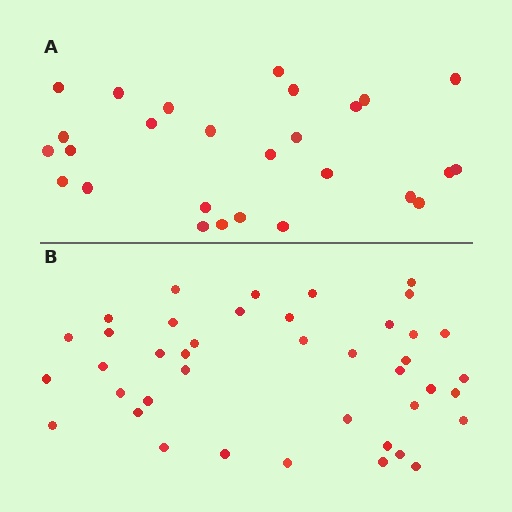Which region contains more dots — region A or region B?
Region B (the bottom region) has more dots.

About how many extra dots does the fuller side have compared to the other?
Region B has approximately 15 more dots than region A.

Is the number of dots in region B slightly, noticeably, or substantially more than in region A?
Region B has substantially more. The ratio is roughly 1.5 to 1.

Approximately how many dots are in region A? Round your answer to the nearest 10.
About 30 dots. (The exact count is 27, which rounds to 30.)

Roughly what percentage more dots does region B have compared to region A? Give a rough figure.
About 50% more.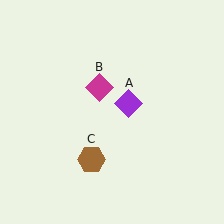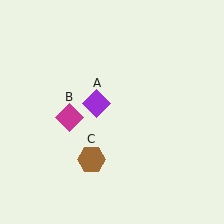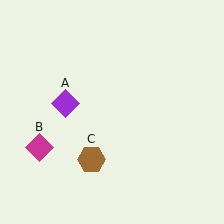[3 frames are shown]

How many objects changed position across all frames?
2 objects changed position: purple diamond (object A), magenta diamond (object B).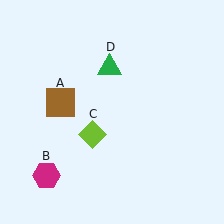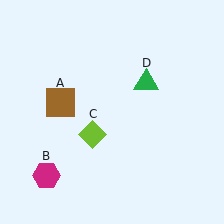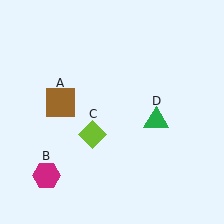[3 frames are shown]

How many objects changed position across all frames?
1 object changed position: green triangle (object D).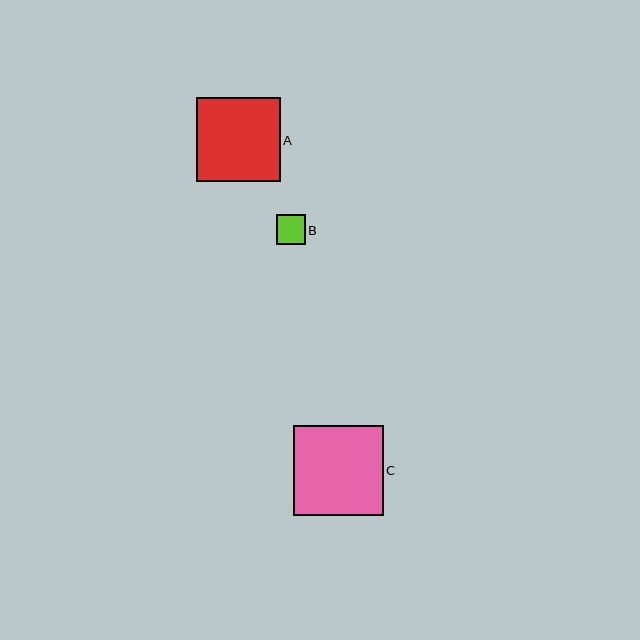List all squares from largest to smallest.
From largest to smallest: C, A, B.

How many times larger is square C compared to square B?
Square C is approximately 3.0 times the size of square B.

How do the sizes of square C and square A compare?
Square C and square A are approximately the same size.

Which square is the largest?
Square C is the largest with a size of approximately 89 pixels.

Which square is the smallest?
Square B is the smallest with a size of approximately 29 pixels.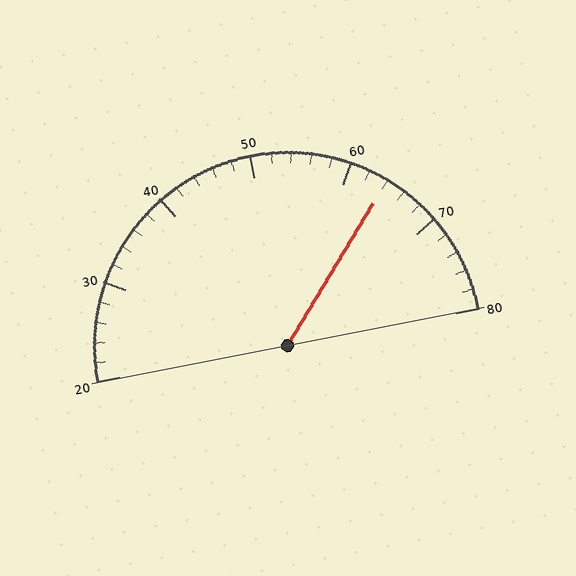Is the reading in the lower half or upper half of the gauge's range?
The reading is in the upper half of the range (20 to 80).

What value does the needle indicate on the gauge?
The needle indicates approximately 64.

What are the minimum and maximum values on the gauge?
The gauge ranges from 20 to 80.